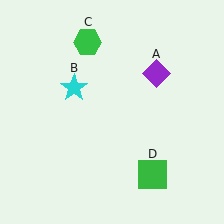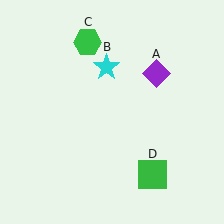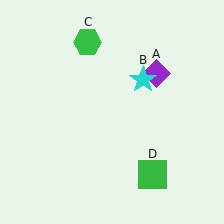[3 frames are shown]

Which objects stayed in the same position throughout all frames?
Purple diamond (object A) and green hexagon (object C) and green square (object D) remained stationary.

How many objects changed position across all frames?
1 object changed position: cyan star (object B).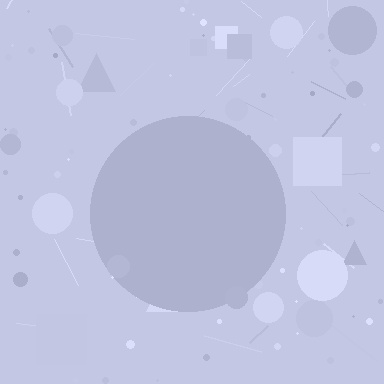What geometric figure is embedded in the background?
A circle is embedded in the background.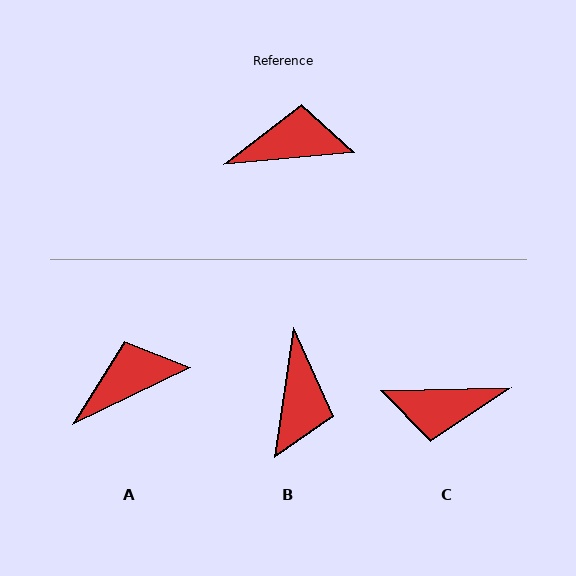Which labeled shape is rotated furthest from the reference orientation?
C, about 177 degrees away.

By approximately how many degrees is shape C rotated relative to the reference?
Approximately 177 degrees counter-clockwise.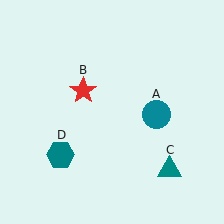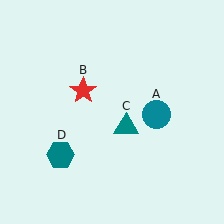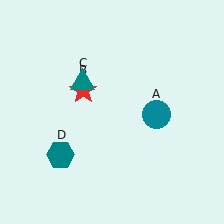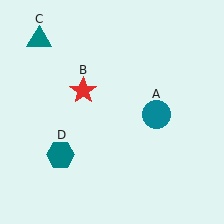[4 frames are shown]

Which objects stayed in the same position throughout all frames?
Teal circle (object A) and red star (object B) and teal hexagon (object D) remained stationary.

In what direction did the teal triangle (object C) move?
The teal triangle (object C) moved up and to the left.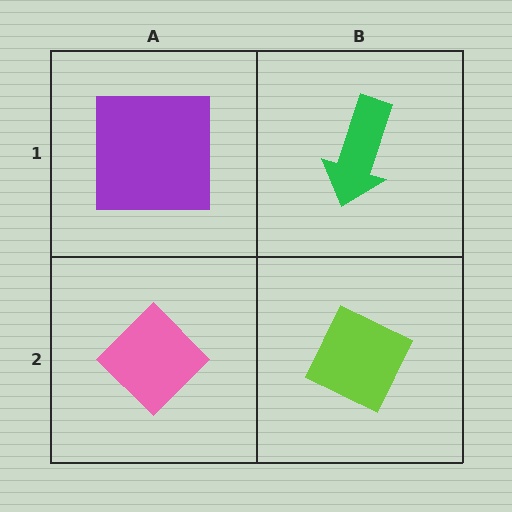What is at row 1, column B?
A green arrow.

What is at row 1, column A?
A purple square.